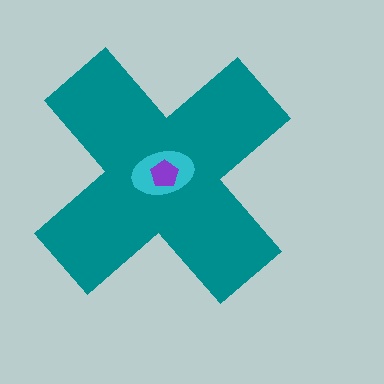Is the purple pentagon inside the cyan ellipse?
Yes.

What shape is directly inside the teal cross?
The cyan ellipse.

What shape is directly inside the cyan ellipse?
The purple pentagon.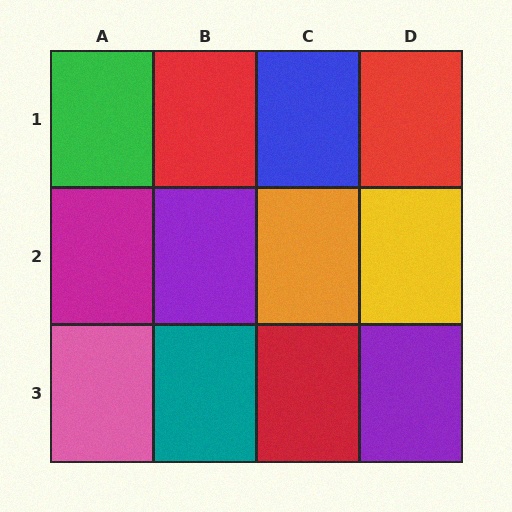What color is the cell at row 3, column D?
Purple.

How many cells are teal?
1 cell is teal.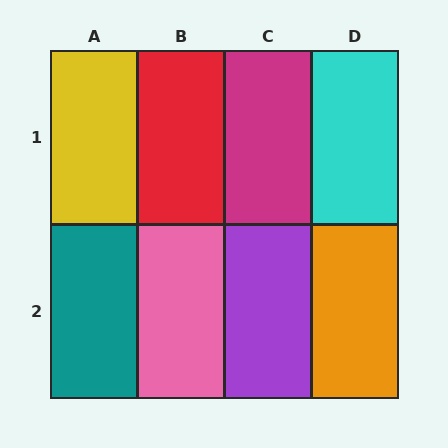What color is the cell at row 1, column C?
Magenta.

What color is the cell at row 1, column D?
Cyan.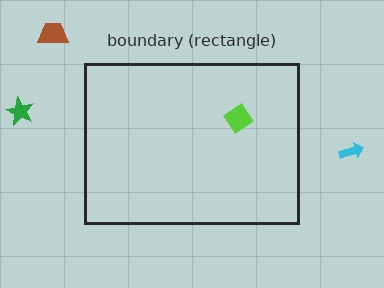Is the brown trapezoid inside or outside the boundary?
Outside.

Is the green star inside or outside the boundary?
Outside.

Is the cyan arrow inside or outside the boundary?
Outside.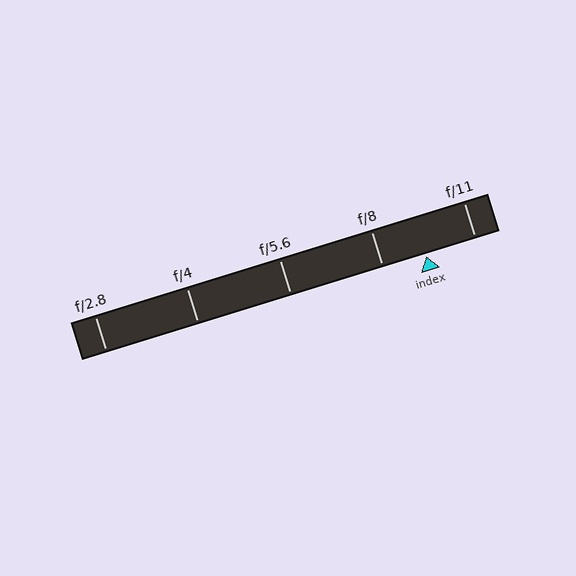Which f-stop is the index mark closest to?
The index mark is closest to f/8.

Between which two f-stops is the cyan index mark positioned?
The index mark is between f/8 and f/11.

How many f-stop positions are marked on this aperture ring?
There are 5 f-stop positions marked.